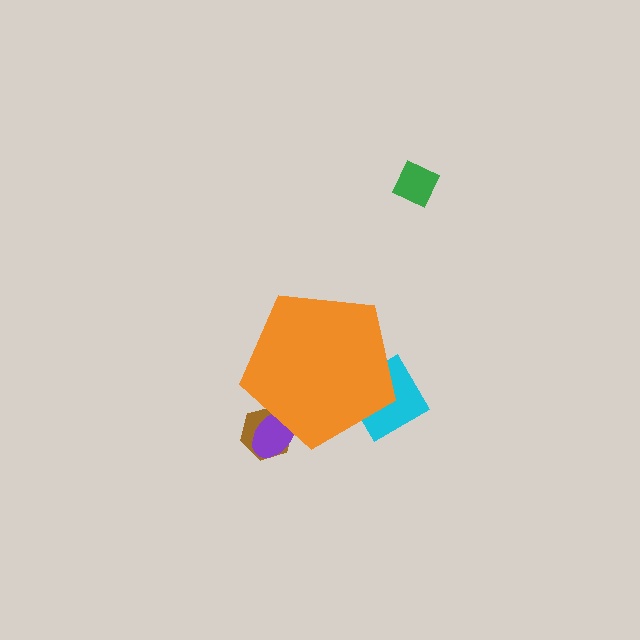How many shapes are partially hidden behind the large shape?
3 shapes are partially hidden.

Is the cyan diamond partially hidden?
Yes, the cyan diamond is partially hidden behind the orange pentagon.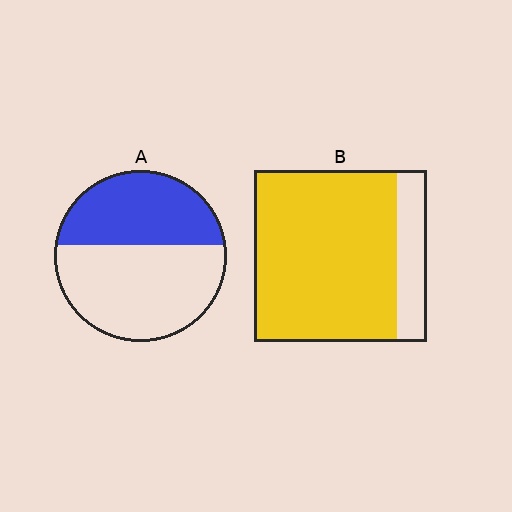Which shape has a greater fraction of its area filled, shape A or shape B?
Shape B.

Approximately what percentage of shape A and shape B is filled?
A is approximately 40% and B is approximately 85%.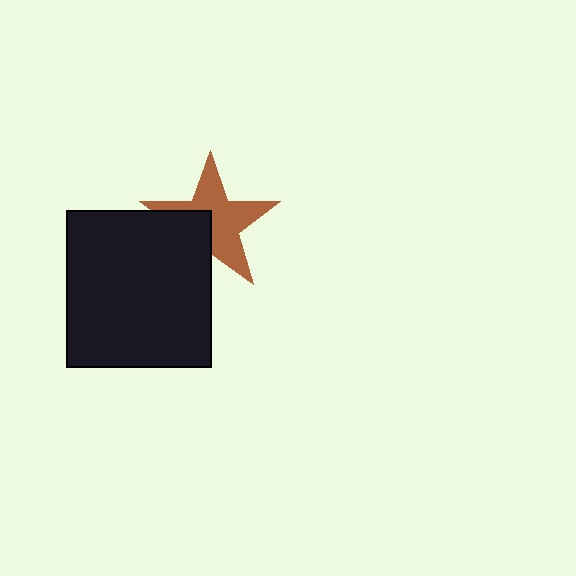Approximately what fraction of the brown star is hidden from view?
Roughly 36% of the brown star is hidden behind the black rectangle.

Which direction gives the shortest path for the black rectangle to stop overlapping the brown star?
Moving toward the lower-left gives the shortest separation.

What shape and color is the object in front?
The object in front is a black rectangle.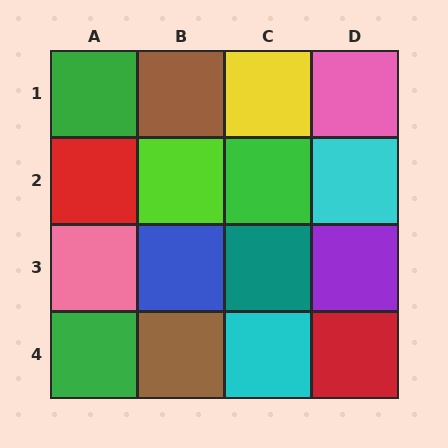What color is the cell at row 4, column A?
Green.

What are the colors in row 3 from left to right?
Pink, blue, teal, purple.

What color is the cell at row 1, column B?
Brown.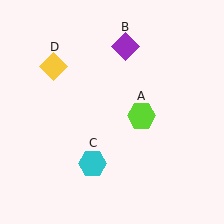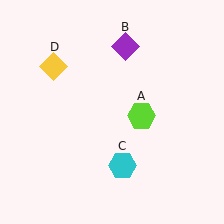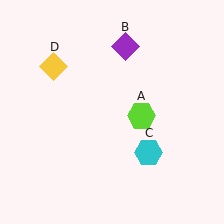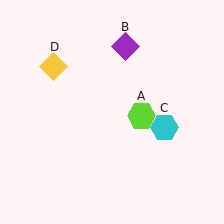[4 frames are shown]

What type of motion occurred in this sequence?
The cyan hexagon (object C) rotated counterclockwise around the center of the scene.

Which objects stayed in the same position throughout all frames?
Lime hexagon (object A) and purple diamond (object B) and yellow diamond (object D) remained stationary.